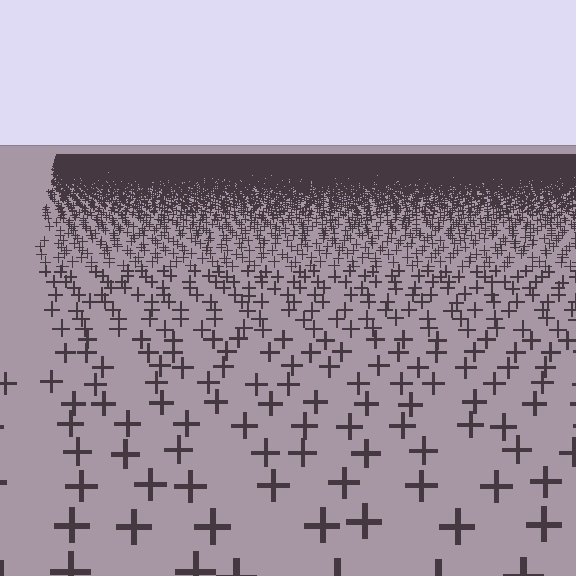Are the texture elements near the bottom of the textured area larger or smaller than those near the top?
Larger. Near the bottom, elements are closer to the viewer and appear at a bigger on-screen size.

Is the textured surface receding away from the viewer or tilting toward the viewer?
The surface is receding away from the viewer. Texture elements get smaller and denser toward the top.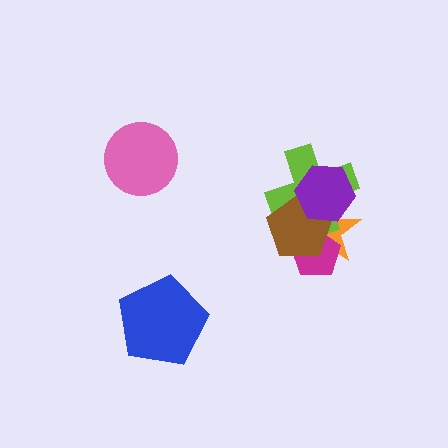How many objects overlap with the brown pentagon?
4 objects overlap with the brown pentagon.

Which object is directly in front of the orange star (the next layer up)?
The magenta pentagon is directly in front of the orange star.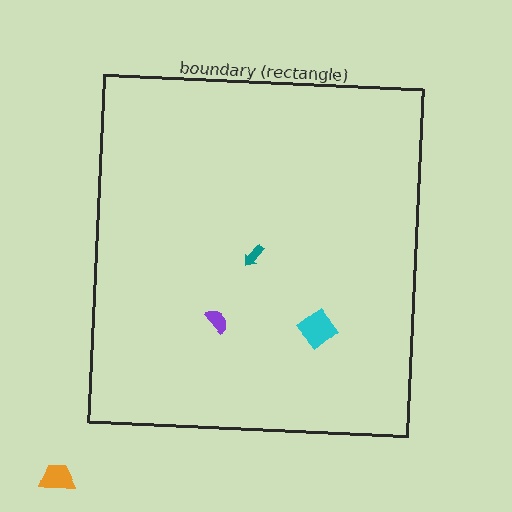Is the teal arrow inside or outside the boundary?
Inside.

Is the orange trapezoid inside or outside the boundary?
Outside.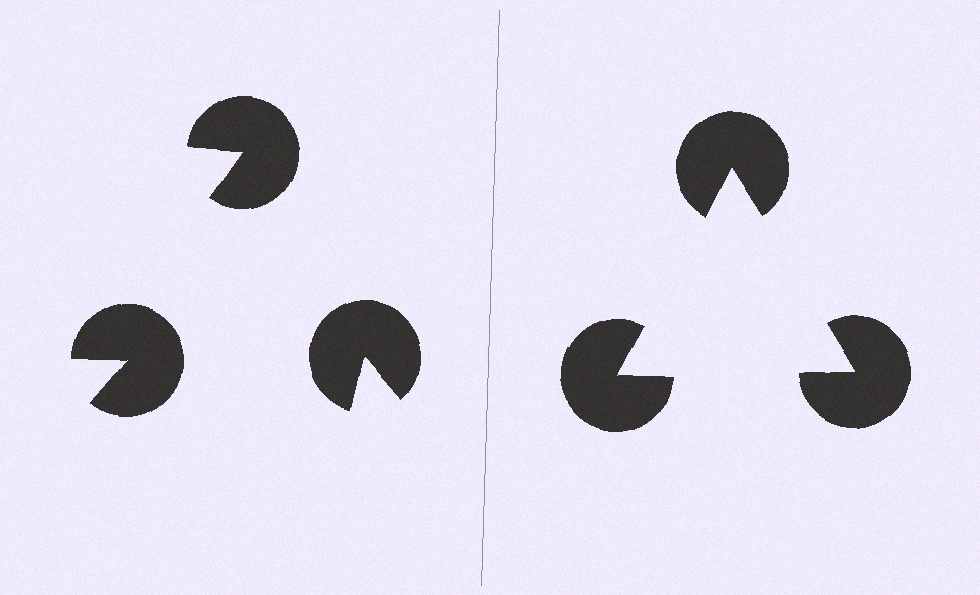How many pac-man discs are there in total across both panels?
6 — 3 on each side.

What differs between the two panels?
The pac-man discs are positioned identically on both sides; only the wedge orientations differ. On the right they align to a triangle; on the left they are misaligned.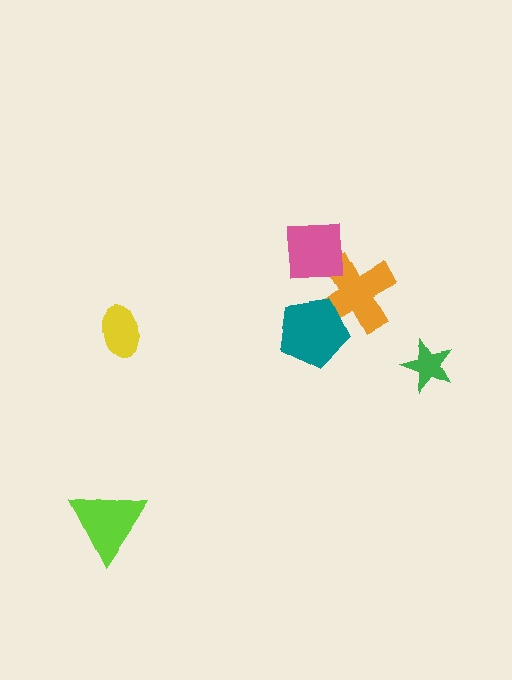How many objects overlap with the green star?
0 objects overlap with the green star.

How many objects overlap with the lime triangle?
0 objects overlap with the lime triangle.